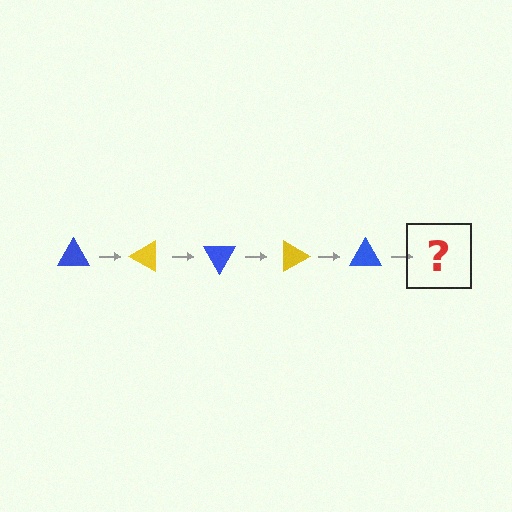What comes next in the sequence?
The next element should be a yellow triangle, rotated 150 degrees from the start.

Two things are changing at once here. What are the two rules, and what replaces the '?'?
The two rules are that it rotates 30 degrees each step and the color cycles through blue and yellow. The '?' should be a yellow triangle, rotated 150 degrees from the start.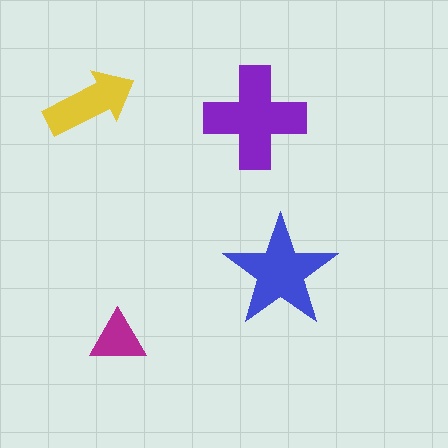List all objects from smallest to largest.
The magenta triangle, the yellow arrow, the blue star, the purple cross.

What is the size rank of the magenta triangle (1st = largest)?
4th.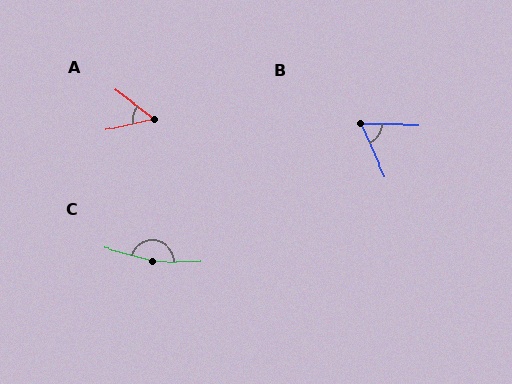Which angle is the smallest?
A, at approximately 50 degrees.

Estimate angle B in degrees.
Approximately 64 degrees.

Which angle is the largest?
C, at approximately 163 degrees.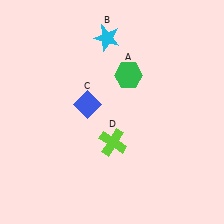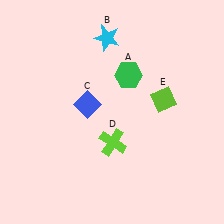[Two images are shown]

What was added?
A lime diamond (E) was added in Image 2.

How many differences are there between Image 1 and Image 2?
There is 1 difference between the two images.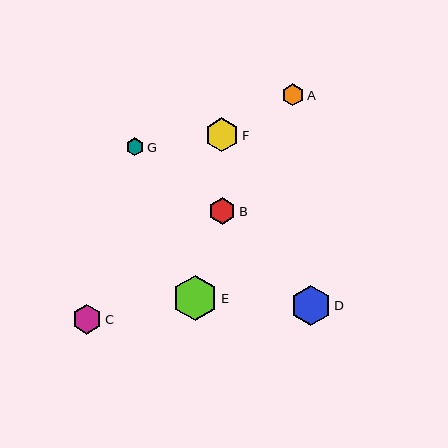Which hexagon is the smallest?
Hexagon G is the smallest with a size of approximately 18 pixels.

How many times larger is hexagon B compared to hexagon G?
Hexagon B is approximately 1.5 times the size of hexagon G.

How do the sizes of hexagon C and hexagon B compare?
Hexagon C and hexagon B are approximately the same size.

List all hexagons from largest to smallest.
From largest to smallest: E, D, F, C, B, A, G.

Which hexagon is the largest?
Hexagon E is the largest with a size of approximately 45 pixels.